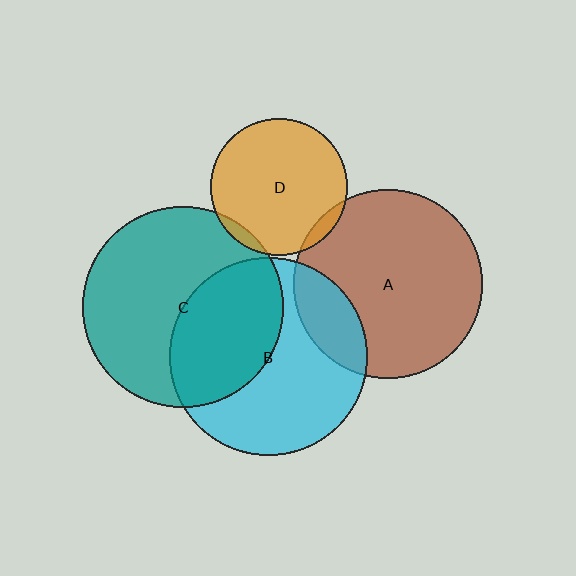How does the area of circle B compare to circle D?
Approximately 2.1 times.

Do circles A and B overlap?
Yes.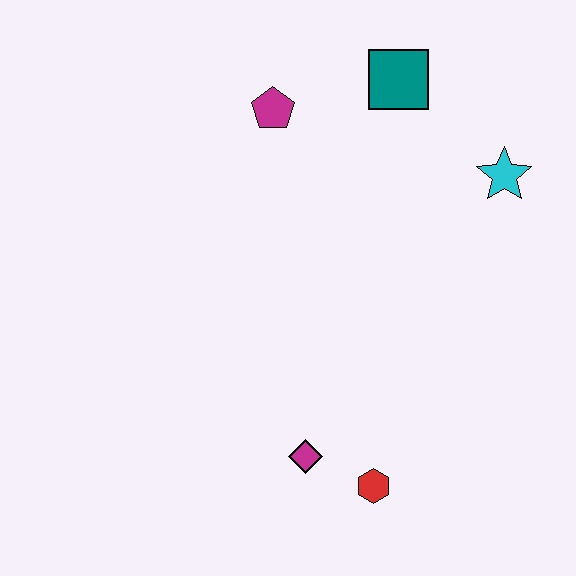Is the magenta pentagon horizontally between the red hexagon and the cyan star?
No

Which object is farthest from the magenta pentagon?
The red hexagon is farthest from the magenta pentagon.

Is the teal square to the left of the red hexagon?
No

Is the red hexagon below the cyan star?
Yes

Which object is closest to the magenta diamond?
The red hexagon is closest to the magenta diamond.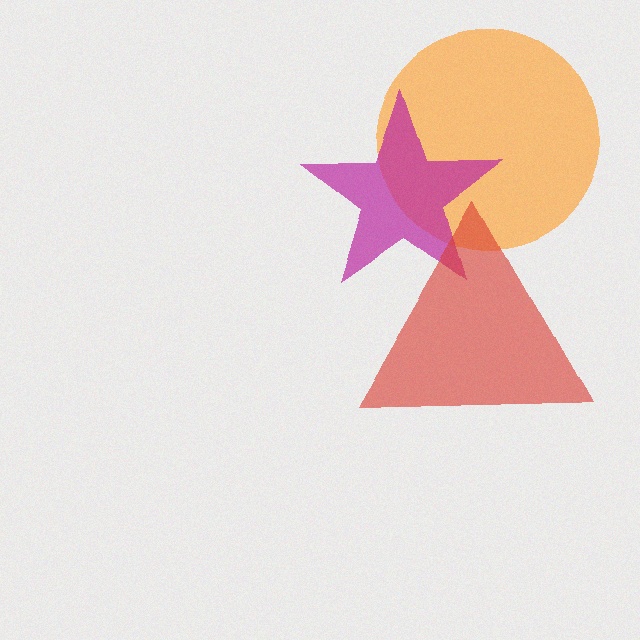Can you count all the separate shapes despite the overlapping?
Yes, there are 3 separate shapes.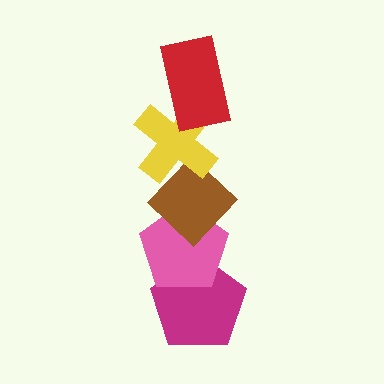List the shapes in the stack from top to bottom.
From top to bottom: the red rectangle, the yellow cross, the brown diamond, the pink pentagon, the magenta pentagon.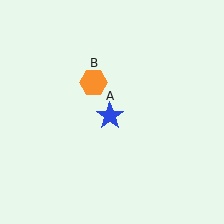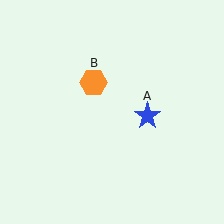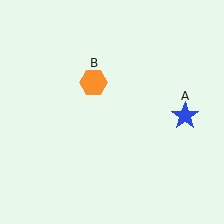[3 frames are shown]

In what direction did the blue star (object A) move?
The blue star (object A) moved right.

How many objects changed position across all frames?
1 object changed position: blue star (object A).